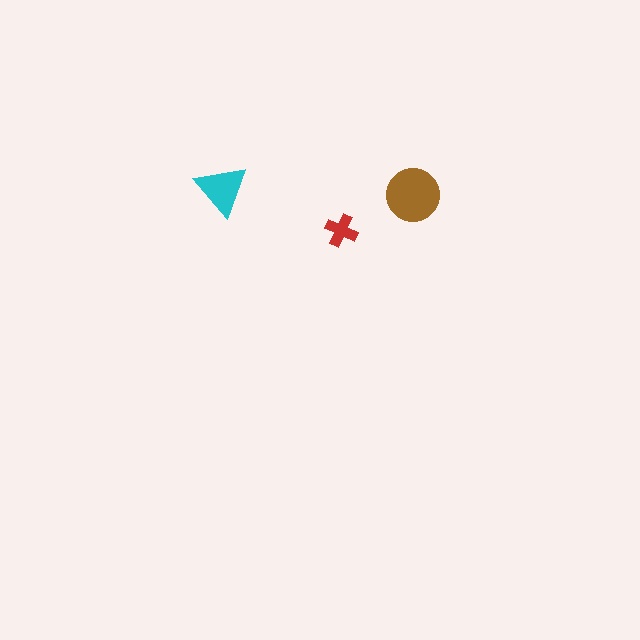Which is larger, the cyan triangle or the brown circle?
The brown circle.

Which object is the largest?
The brown circle.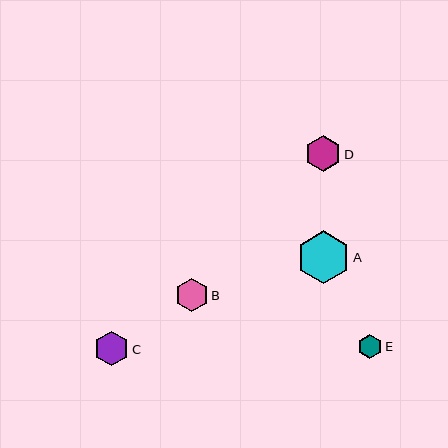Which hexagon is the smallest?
Hexagon E is the smallest with a size of approximately 24 pixels.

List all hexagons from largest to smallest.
From largest to smallest: A, D, C, B, E.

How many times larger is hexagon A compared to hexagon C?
Hexagon A is approximately 1.5 times the size of hexagon C.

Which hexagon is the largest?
Hexagon A is the largest with a size of approximately 53 pixels.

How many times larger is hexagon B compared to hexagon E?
Hexagon B is approximately 1.4 times the size of hexagon E.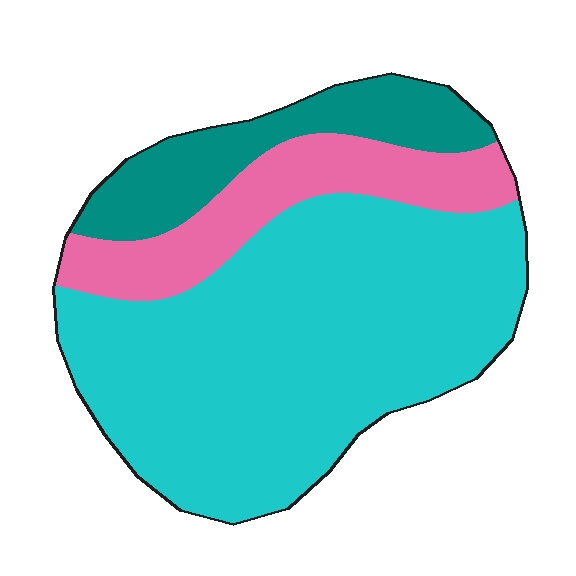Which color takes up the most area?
Cyan, at roughly 65%.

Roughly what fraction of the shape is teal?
Teal covers roughly 15% of the shape.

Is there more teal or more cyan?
Cyan.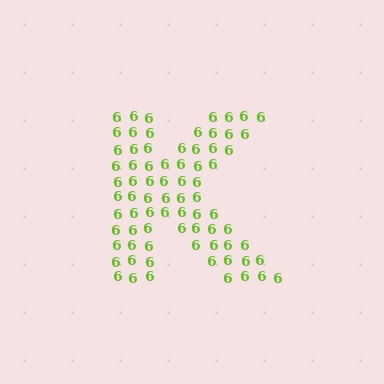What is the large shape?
The large shape is the letter K.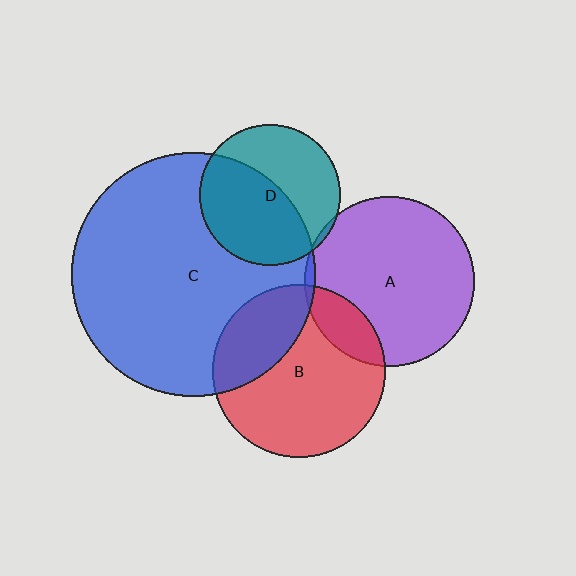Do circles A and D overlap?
Yes.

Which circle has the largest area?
Circle C (blue).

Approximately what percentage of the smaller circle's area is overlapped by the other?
Approximately 5%.